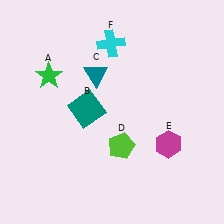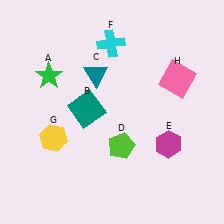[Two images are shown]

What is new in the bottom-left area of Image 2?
A yellow hexagon (G) was added in the bottom-left area of Image 2.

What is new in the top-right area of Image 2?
A pink square (H) was added in the top-right area of Image 2.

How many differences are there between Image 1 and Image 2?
There are 2 differences between the two images.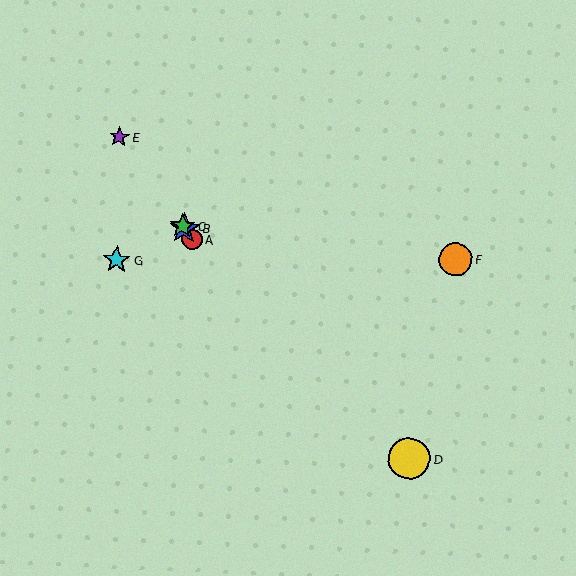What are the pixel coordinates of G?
Object G is at (117, 260).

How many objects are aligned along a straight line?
4 objects (A, B, C, E) are aligned along a straight line.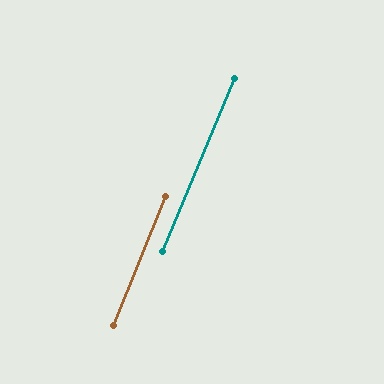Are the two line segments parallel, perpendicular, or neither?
Parallel — their directions differ by only 0.9°.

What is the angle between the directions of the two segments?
Approximately 1 degree.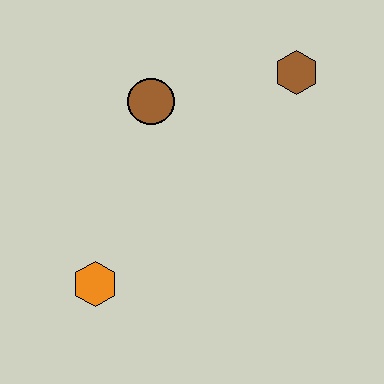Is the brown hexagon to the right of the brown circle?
Yes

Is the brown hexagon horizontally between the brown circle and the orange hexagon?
No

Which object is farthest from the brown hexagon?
The orange hexagon is farthest from the brown hexagon.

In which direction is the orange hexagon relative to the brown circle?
The orange hexagon is below the brown circle.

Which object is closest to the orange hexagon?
The brown circle is closest to the orange hexagon.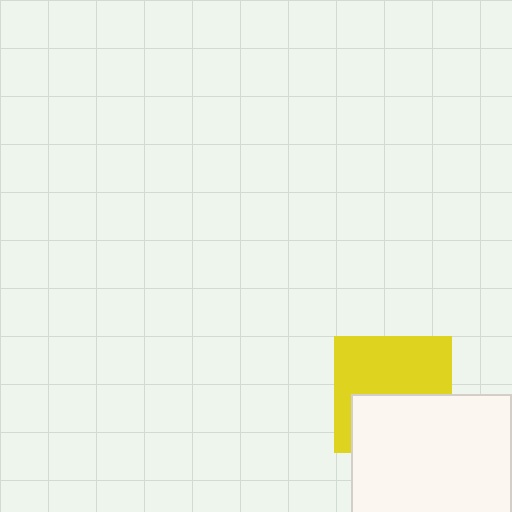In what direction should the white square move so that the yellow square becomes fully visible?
The white square should move down. That is the shortest direction to clear the overlap and leave the yellow square fully visible.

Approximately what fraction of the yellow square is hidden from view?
Roughly 43% of the yellow square is hidden behind the white square.